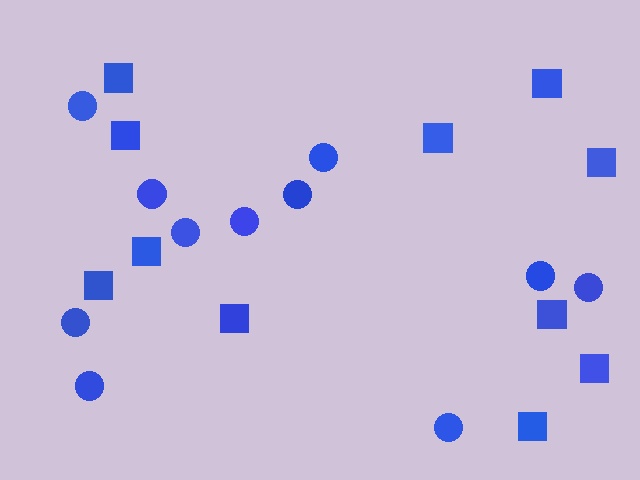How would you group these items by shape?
There are 2 groups: one group of squares (11) and one group of circles (11).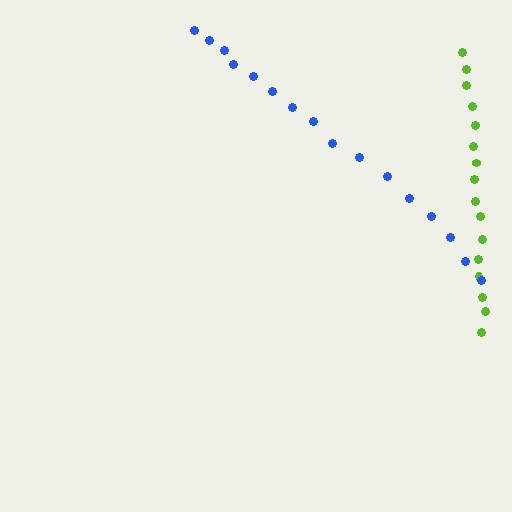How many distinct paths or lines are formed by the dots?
There are 2 distinct paths.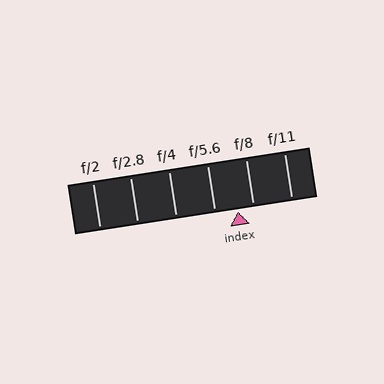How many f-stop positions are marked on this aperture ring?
There are 6 f-stop positions marked.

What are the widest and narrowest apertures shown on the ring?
The widest aperture shown is f/2 and the narrowest is f/11.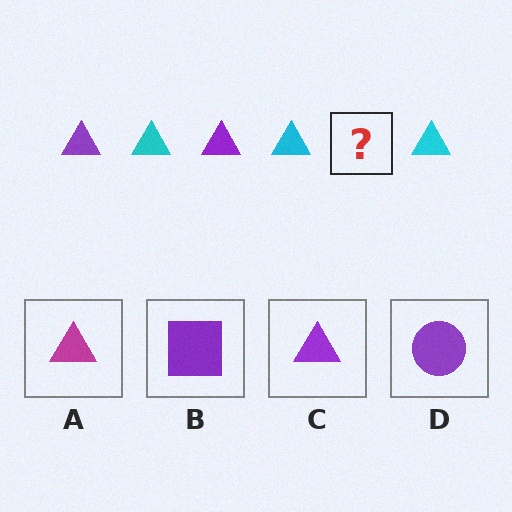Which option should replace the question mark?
Option C.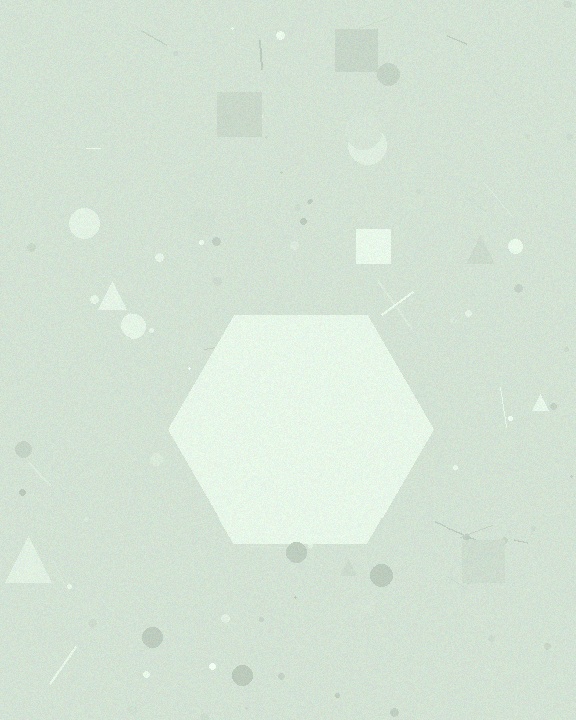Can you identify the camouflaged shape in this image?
The camouflaged shape is a hexagon.